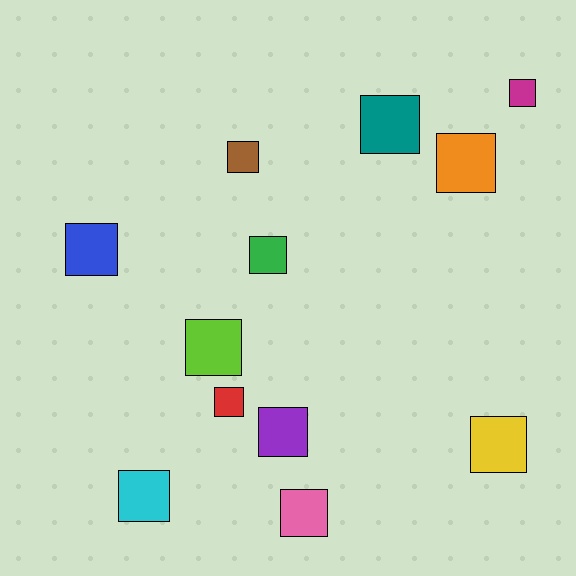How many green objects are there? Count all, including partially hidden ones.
There is 1 green object.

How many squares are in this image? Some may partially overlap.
There are 12 squares.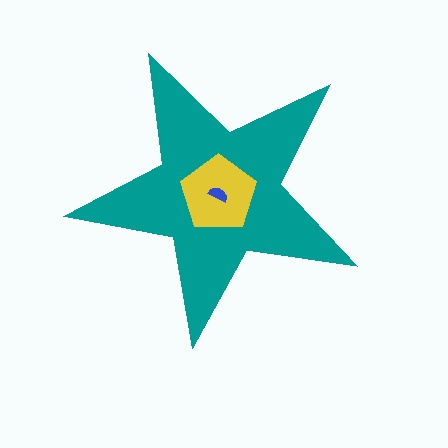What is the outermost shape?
The teal star.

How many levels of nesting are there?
3.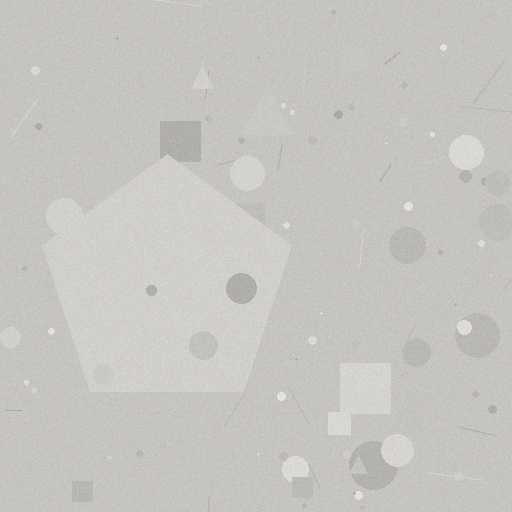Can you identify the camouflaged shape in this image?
The camouflaged shape is a pentagon.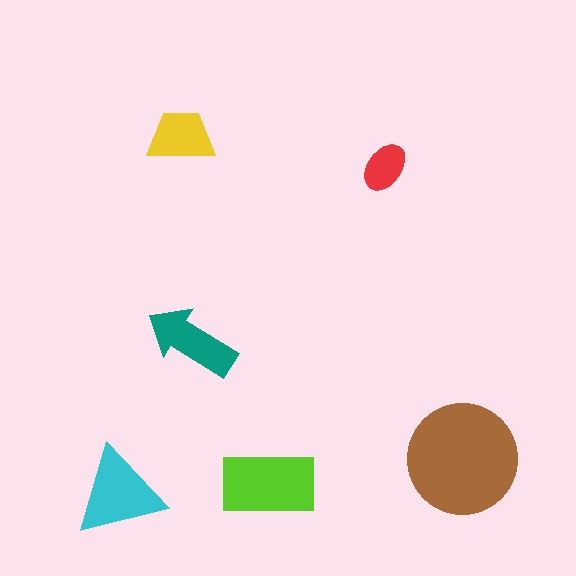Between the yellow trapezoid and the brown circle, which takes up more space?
The brown circle.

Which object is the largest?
The brown circle.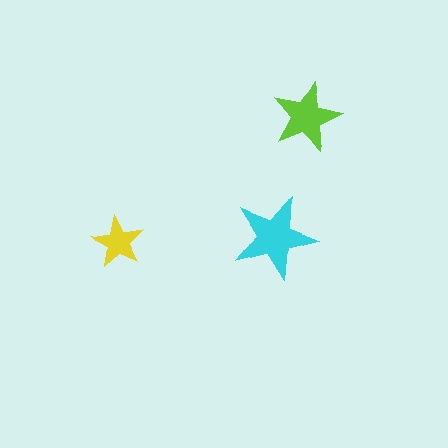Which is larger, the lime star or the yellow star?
The lime one.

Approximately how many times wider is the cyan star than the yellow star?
About 1.5 times wider.